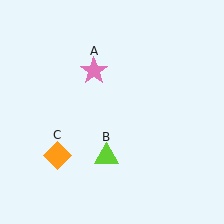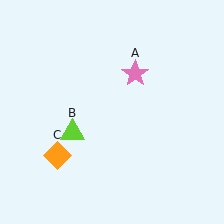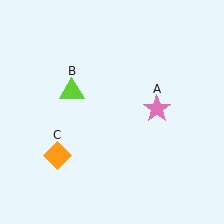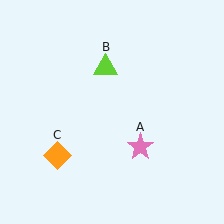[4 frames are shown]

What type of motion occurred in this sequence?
The pink star (object A), lime triangle (object B) rotated clockwise around the center of the scene.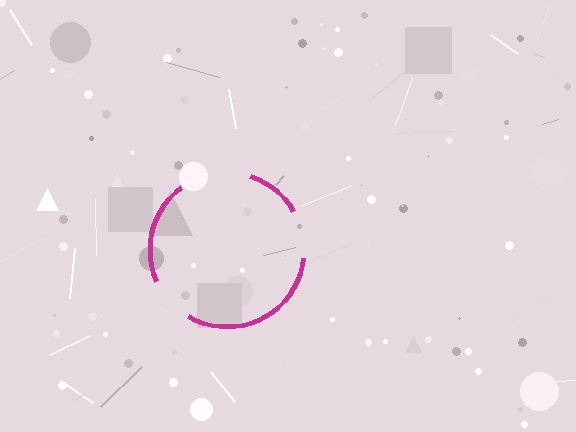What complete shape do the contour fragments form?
The contour fragments form a circle.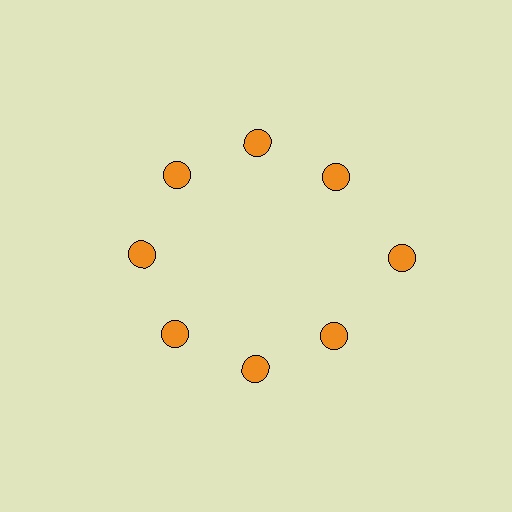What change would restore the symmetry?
The symmetry would be restored by moving it inward, back onto the ring so that all 8 circles sit at equal angles and equal distance from the center.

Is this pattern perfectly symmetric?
No. The 8 orange circles are arranged in a ring, but one element near the 3 o'clock position is pushed outward from the center, breaking the 8-fold rotational symmetry.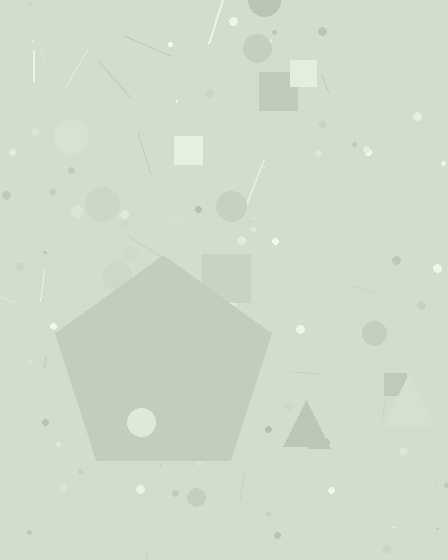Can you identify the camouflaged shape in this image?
The camouflaged shape is a pentagon.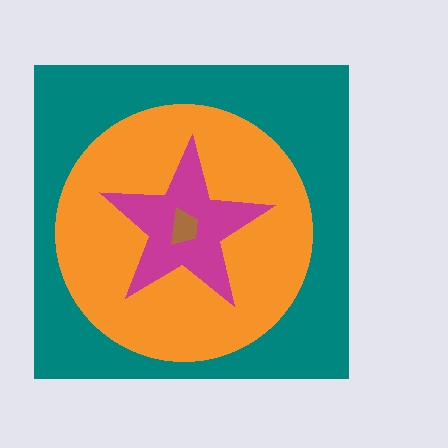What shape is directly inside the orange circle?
The magenta star.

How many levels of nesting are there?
4.